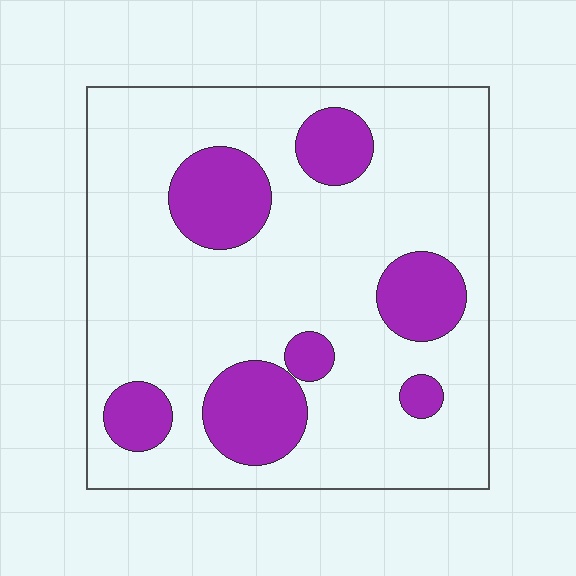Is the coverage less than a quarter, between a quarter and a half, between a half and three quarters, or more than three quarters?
Less than a quarter.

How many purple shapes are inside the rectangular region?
7.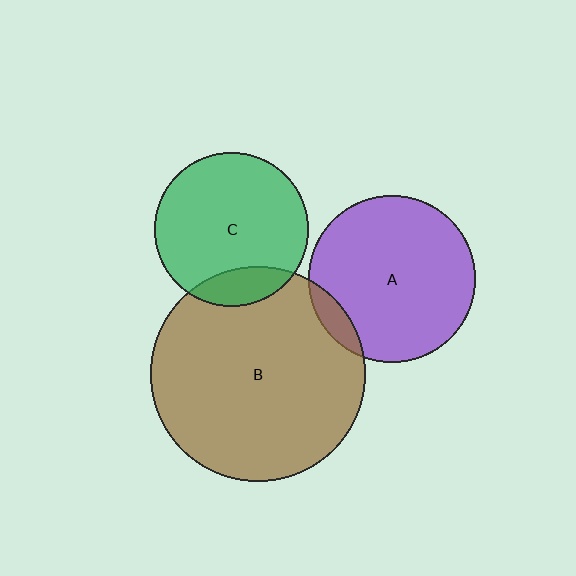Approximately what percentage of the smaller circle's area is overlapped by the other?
Approximately 15%.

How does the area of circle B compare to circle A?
Approximately 1.7 times.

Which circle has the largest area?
Circle B (brown).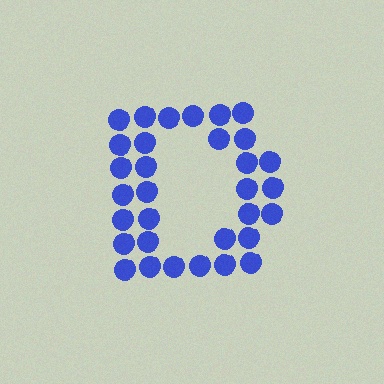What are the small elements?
The small elements are circles.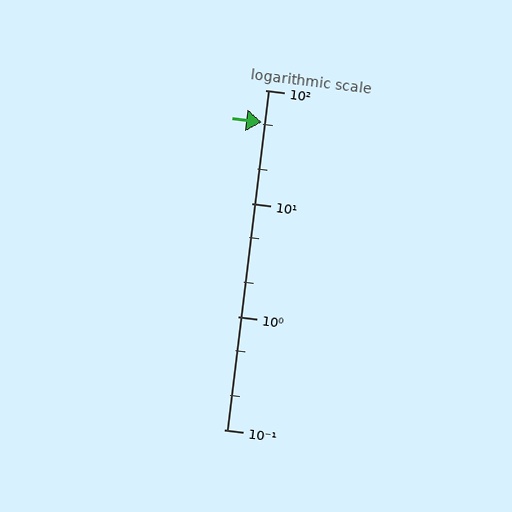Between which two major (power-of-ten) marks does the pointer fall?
The pointer is between 10 and 100.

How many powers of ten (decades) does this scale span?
The scale spans 3 decades, from 0.1 to 100.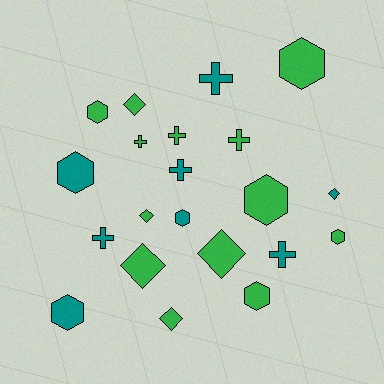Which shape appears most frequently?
Hexagon, with 8 objects.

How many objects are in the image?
There are 21 objects.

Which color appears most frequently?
Green, with 13 objects.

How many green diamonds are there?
There are 5 green diamonds.